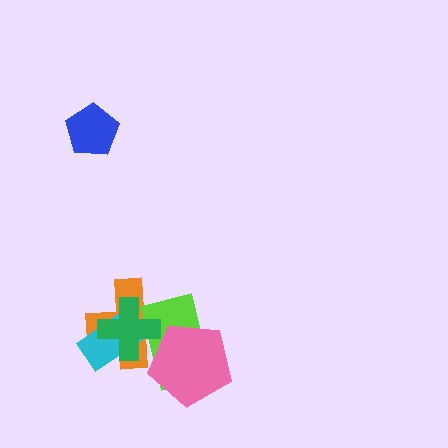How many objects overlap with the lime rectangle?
3 objects overlap with the lime rectangle.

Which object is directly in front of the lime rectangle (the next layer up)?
The green cross is directly in front of the lime rectangle.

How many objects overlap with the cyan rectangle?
2 objects overlap with the cyan rectangle.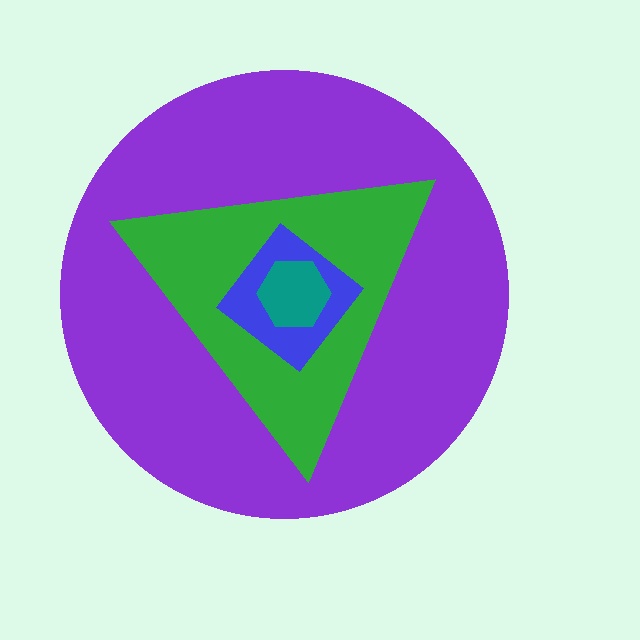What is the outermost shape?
The purple circle.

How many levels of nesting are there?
4.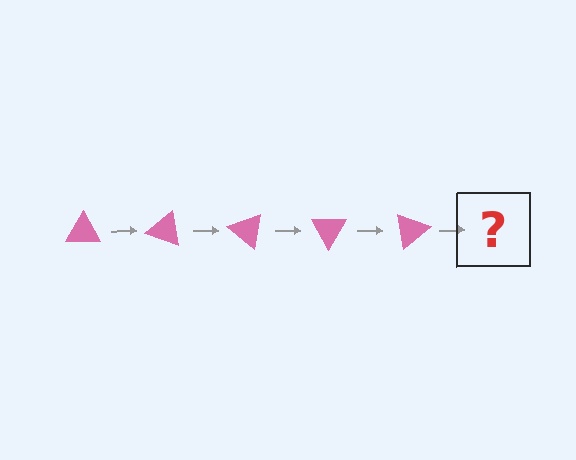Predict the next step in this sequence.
The next step is a pink triangle rotated 100 degrees.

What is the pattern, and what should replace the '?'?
The pattern is that the triangle rotates 20 degrees each step. The '?' should be a pink triangle rotated 100 degrees.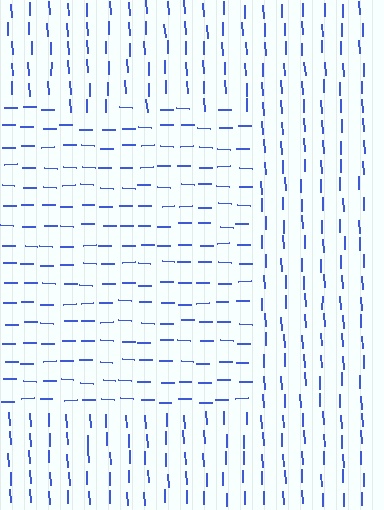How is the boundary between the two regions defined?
The boundary is defined purely by a change in line orientation (approximately 87 degrees difference). All lines are the same color and thickness.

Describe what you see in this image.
The image is filled with small blue line segments. A rectangle region in the image has lines oriented differently from the surrounding lines, creating a visible texture boundary.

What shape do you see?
I see a rectangle.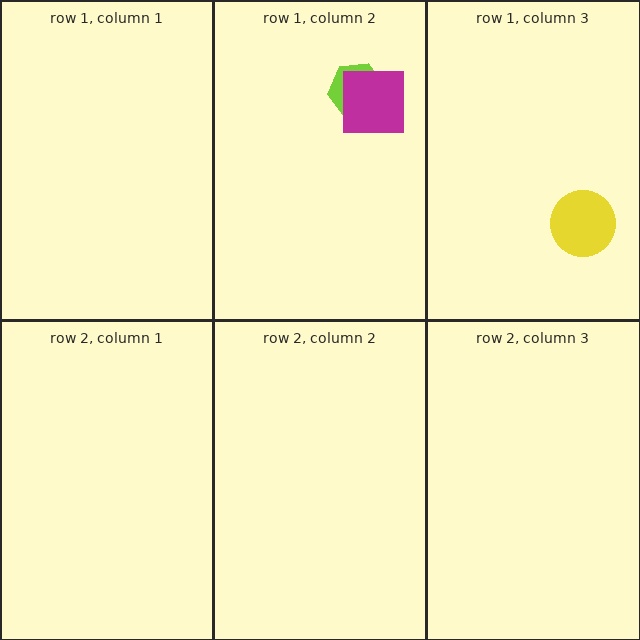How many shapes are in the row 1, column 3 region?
1.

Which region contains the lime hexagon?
The row 1, column 2 region.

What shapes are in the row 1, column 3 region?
The yellow circle.